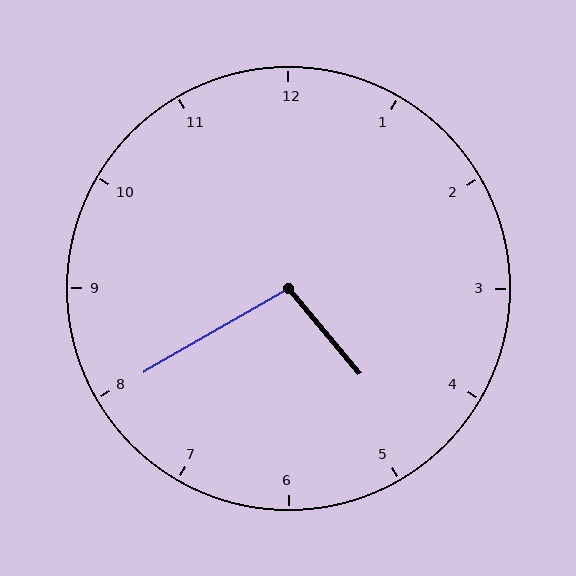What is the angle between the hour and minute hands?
Approximately 100 degrees.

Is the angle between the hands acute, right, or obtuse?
It is obtuse.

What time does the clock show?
4:40.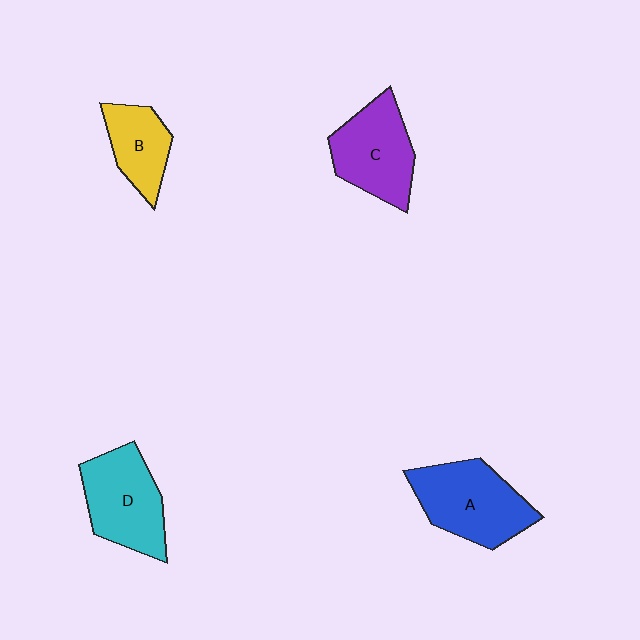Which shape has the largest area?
Shape A (blue).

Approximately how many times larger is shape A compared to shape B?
Approximately 1.7 times.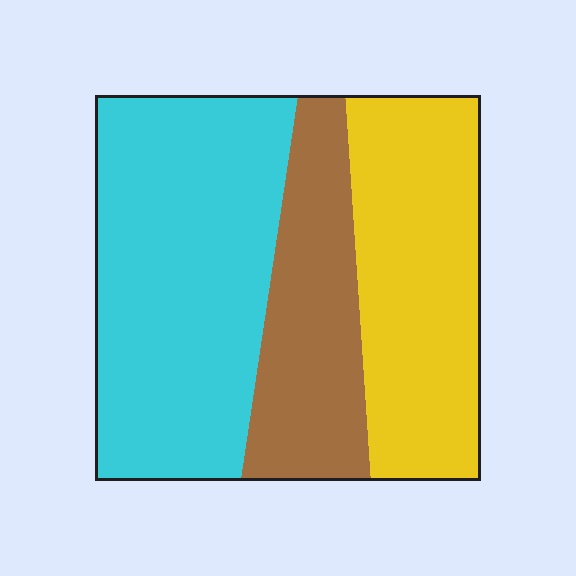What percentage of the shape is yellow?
Yellow covers around 30% of the shape.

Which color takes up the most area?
Cyan, at roughly 45%.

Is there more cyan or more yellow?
Cyan.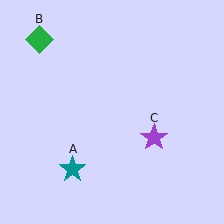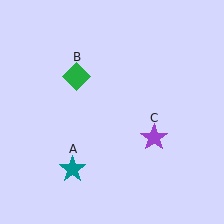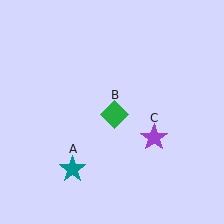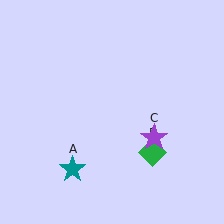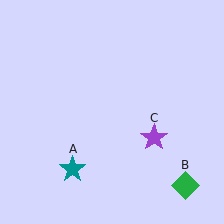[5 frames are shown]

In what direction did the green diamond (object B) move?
The green diamond (object B) moved down and to the right.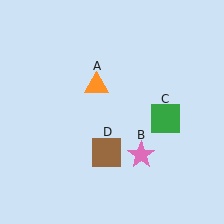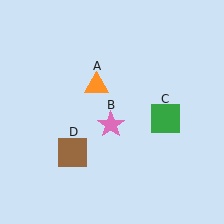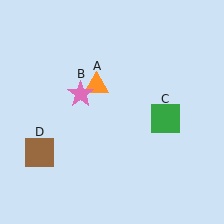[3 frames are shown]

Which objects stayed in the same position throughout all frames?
Orange triangle (object A) and green square (object C) remained stationary.